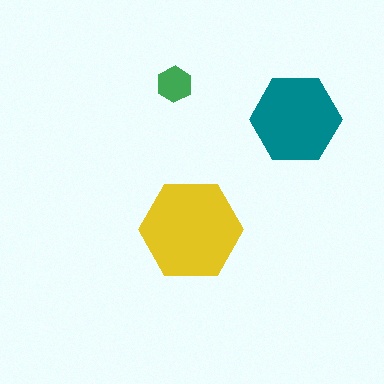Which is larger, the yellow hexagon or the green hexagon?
The yellow one.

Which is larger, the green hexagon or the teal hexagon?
The teal one.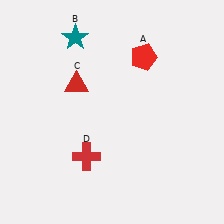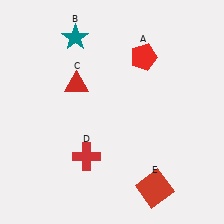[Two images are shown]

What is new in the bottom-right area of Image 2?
A red square (E) was added in the bottom-right area of Image 2.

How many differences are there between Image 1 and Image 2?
There is 1 difference between the two images.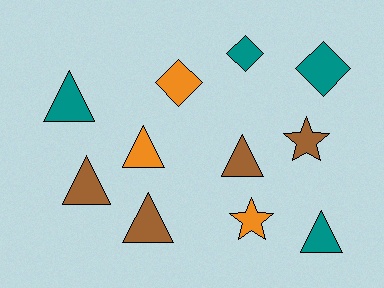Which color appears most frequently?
Teal, with 4 objects.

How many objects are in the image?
There are 11 objects.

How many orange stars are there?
There is 1 orange star.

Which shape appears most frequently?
Triangle, with 6 objects.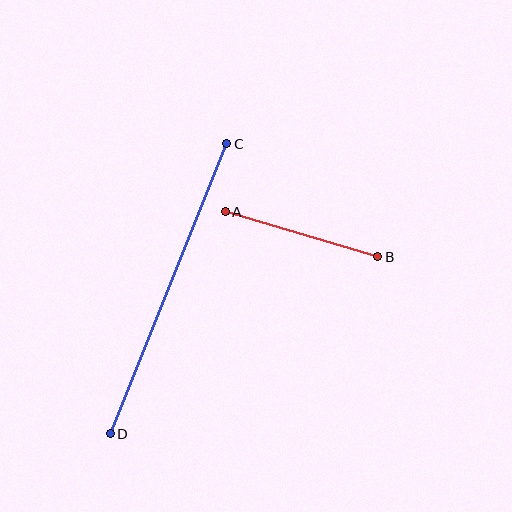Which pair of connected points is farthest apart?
Points C and D are farthest apart.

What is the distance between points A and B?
The distance is approximately 159 pixels.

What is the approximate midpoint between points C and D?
The midpoint is at approximately (169, 289) pixels.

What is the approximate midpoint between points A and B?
The midpoint is at approximately (301, 234) pixels.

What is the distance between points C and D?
The distance is approximately 312 pixels.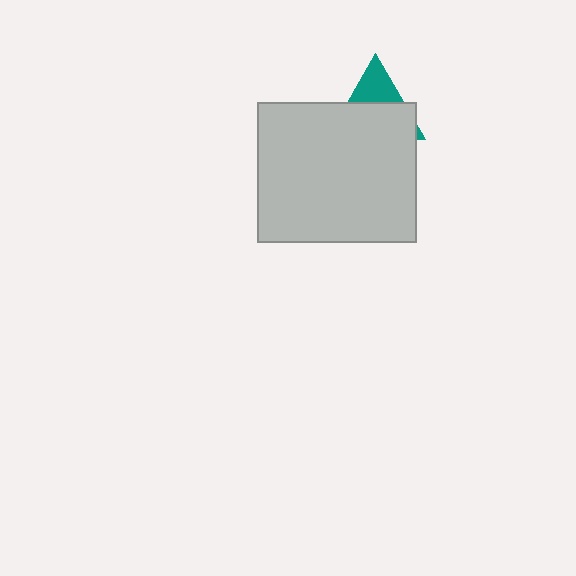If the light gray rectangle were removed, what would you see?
You would see the complete teal triangle.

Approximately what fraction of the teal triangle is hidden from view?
Roughly 67% of the teal triangle is hidden behind the light gray rectangle.